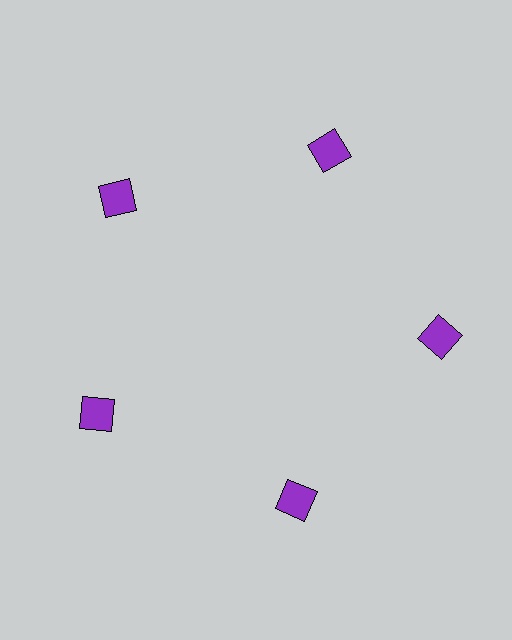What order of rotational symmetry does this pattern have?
This pattern has 5-fold rotational symmetry.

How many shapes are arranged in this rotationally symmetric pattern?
There are 5 shapes, arranged in 5 groups of 1.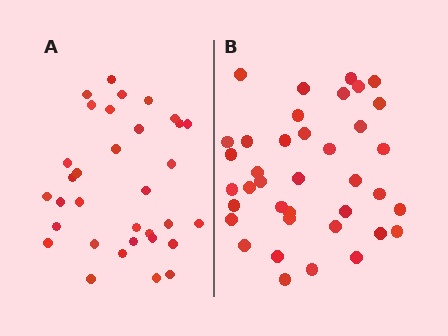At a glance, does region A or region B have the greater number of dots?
Region B (the right region) has more dots.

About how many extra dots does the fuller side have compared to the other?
Region B has about 5 more dots than region A.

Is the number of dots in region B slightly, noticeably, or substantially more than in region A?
Region B has only slightly more — the two regions are fairly close. The ratio is roughly 1.2 to 1.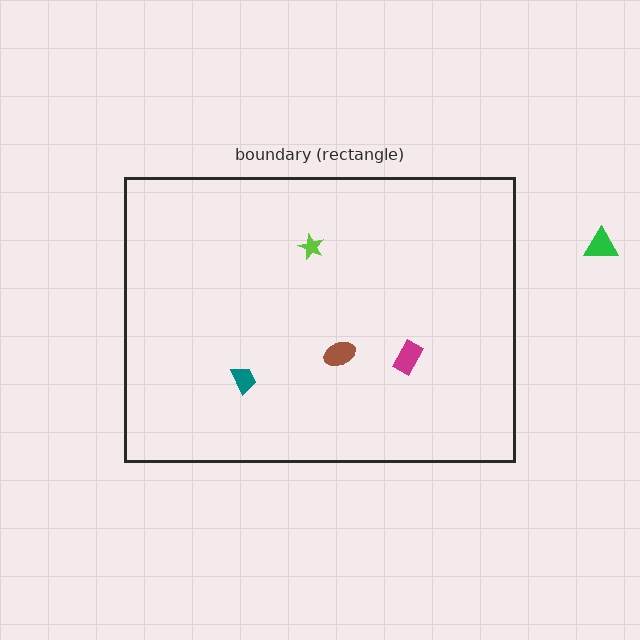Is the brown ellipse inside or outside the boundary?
Inside.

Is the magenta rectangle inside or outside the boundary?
Inside.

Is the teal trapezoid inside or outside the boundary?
Inside.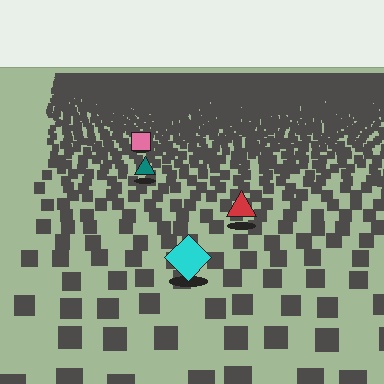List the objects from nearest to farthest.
From nearest to farthest: the cyan diamond, the red triangle, the teal triangle, the pink square.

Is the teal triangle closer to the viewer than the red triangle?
No. The red triangle is closer — you can tell from the texture gradient: the ground texture is coarser near it.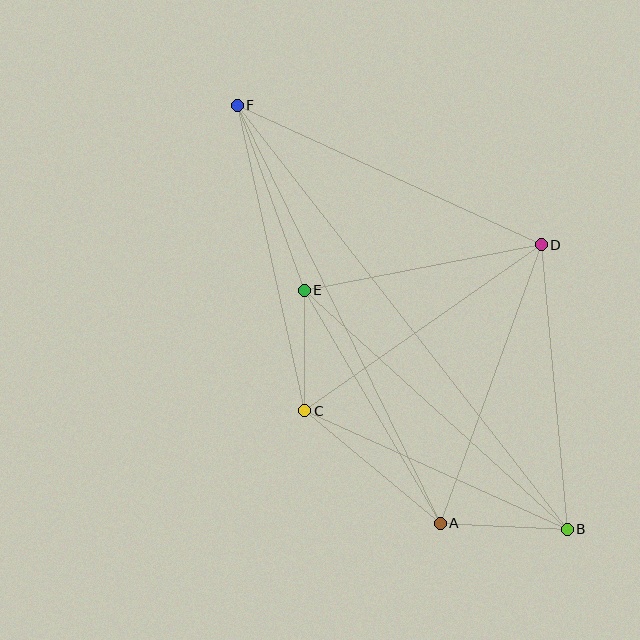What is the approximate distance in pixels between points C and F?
The distance between C and F is approximately 313 pixels.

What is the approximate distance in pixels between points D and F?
The distance between D and F is approximately 335 pixels.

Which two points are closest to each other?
Points C and E are closest to each other.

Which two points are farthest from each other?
Points B and F are farthest from each other.